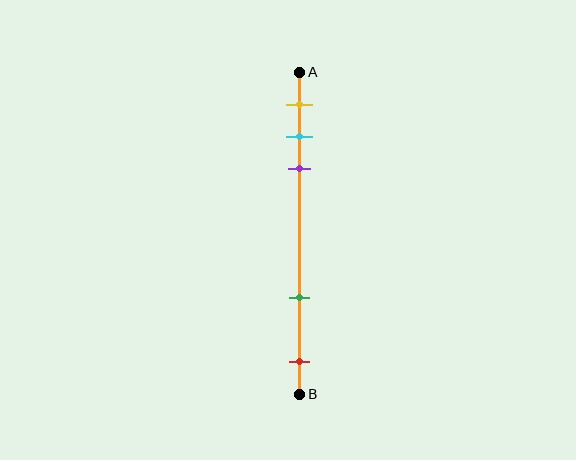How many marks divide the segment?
There are 5 marks dividing the segment.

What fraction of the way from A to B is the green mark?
The green mark is approximately 70% (0.7) of the way from A to B.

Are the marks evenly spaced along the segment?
No, the marks are not evenly spaced.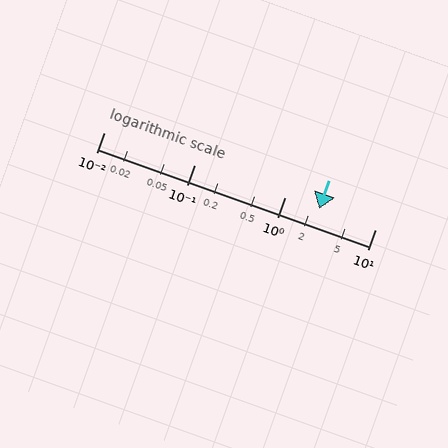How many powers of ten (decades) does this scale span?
The scale spans 3 decades, from 0.01 to 10.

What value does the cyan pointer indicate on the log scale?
The pointer indicates approximately 2.4.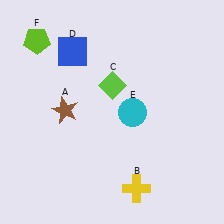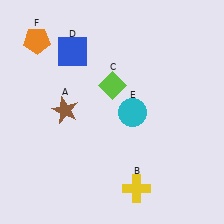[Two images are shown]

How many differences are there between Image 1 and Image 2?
There is 1 difference between the two images.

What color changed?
The pentagon (F) changed from lime in Image 1 to orange in Image 2.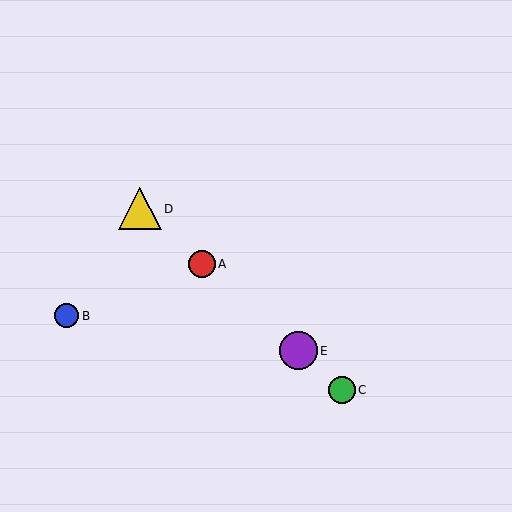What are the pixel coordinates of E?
Object E is at (298, 351).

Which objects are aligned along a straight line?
Objects A, C, D, E are aligned along a straight line.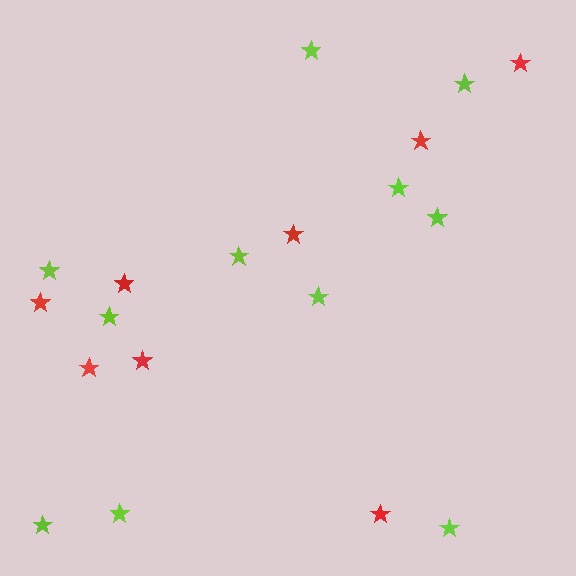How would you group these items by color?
There are 2 groups: one group of lime stars (11) and one group of red stars (8).